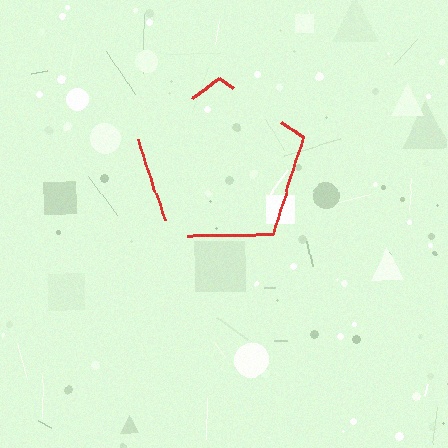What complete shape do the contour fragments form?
The contour fragments form a pentagon.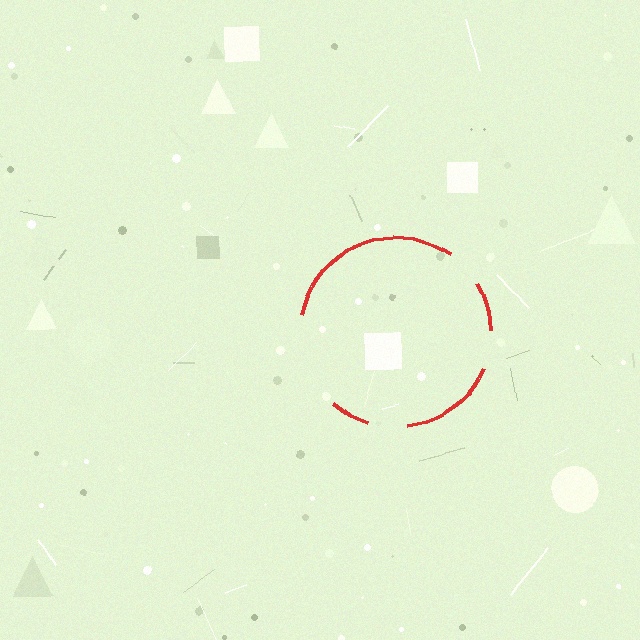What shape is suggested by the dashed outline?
The dashed outline suggests a circle.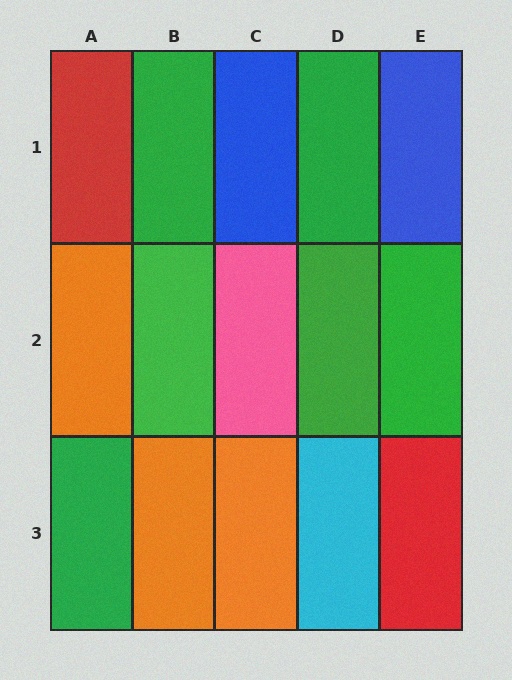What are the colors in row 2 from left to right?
Orange, green, pink, green, green.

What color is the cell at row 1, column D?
Green.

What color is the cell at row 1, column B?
Green.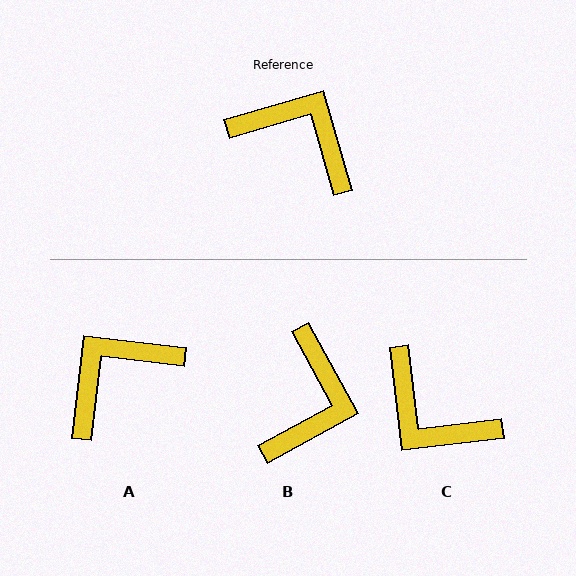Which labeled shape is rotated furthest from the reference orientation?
C, about 171 degrees away.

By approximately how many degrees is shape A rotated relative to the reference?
Approximately 67 degrees counter-clockwise.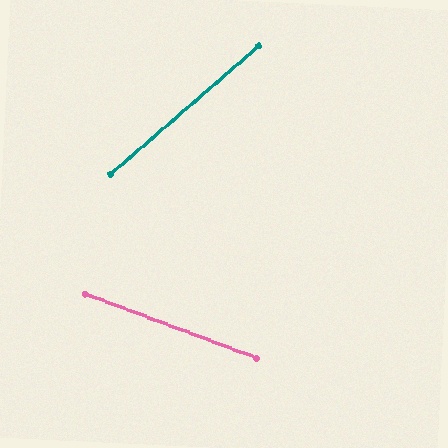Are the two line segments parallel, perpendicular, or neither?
Neither parallel nor perpendicular — they differ by about 62°.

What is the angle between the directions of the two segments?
Approximately 62 degrees.